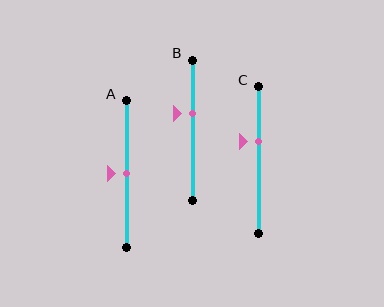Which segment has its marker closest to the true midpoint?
Segment A has its marker closest to the true midpoint.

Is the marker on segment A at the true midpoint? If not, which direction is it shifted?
Yes, the marker on segment A is at the true midpoint.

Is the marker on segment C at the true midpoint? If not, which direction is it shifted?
No, the marker on segment C is shifted upward by about 12% of the segment length.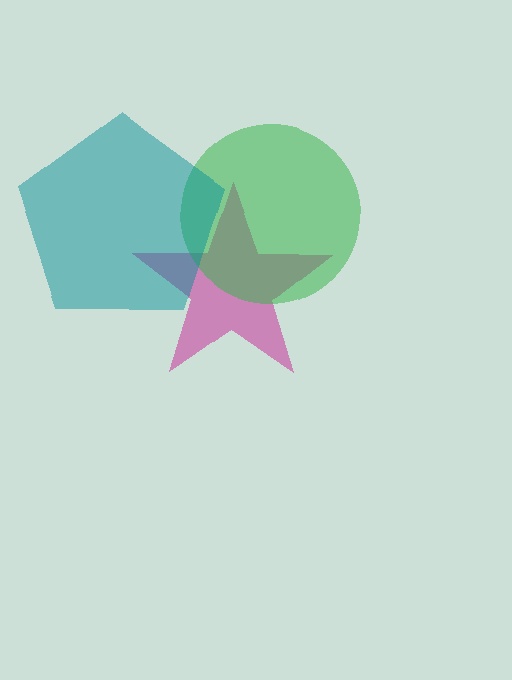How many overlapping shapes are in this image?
There are 3 overlapping shapes in the image.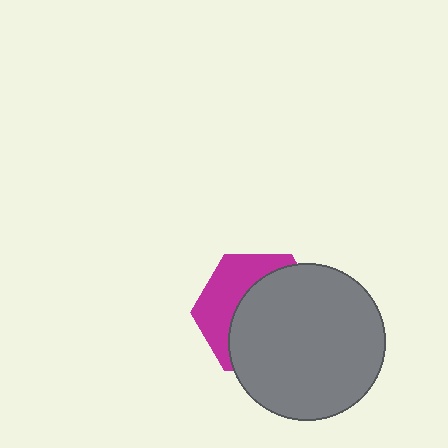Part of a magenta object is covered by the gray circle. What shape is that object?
It is a hexagon.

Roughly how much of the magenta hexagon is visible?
A small part of it is visible (roughly 38%).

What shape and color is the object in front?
The object in front is a gray circle.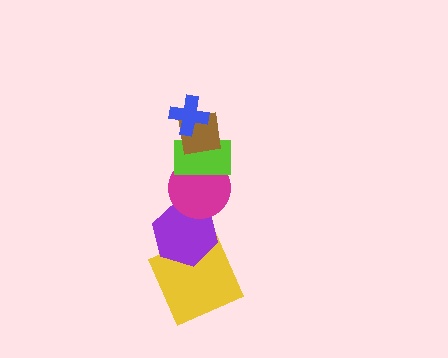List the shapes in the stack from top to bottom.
From top to bottom: the blue cross, the brown square, the lime rectangle, the magenta circle, the purple hexagon, the yellow square.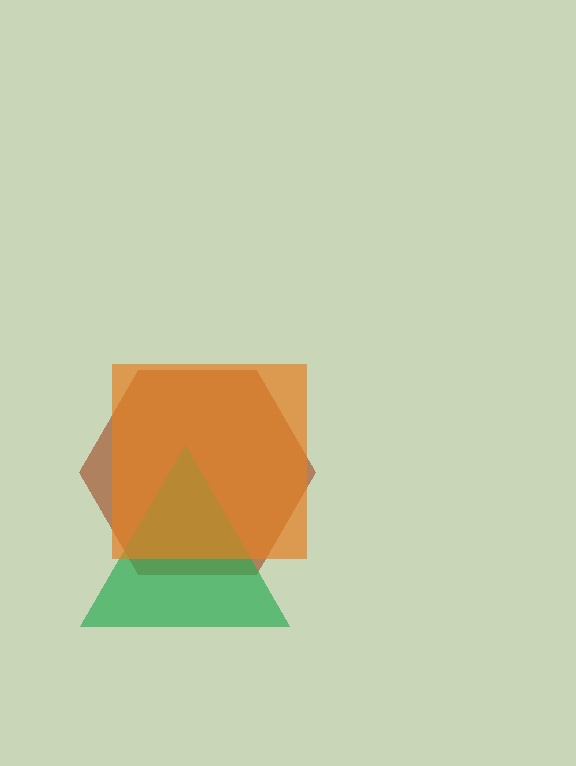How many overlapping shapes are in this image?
There are 3 overlapping shapes in the image.